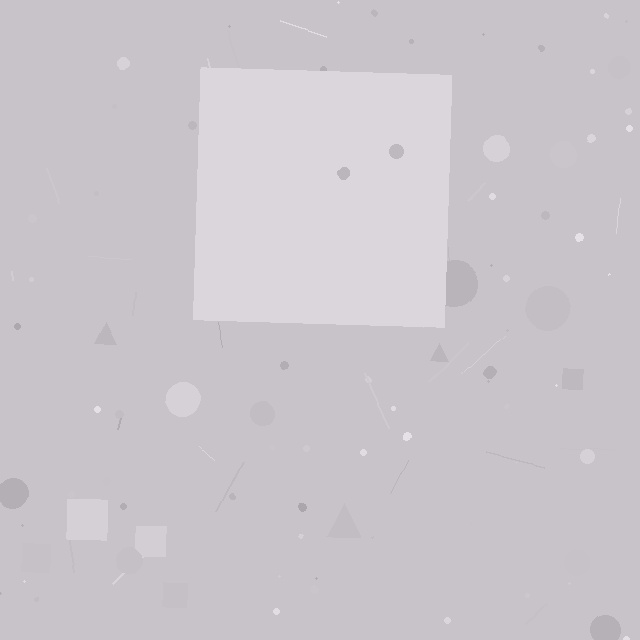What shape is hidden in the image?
A square is hidden in the image.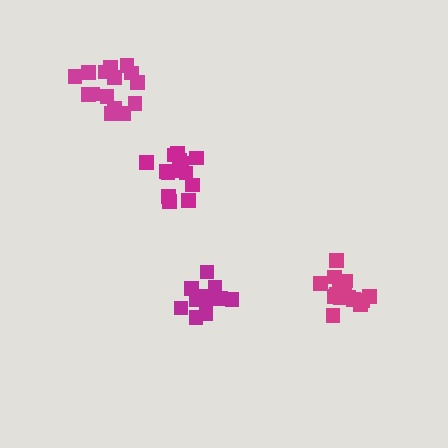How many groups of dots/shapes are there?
There are 4 groups.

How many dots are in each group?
Group 1: 12 dots, Group 2: 14 dots, Group 3: 15 dots, Group 4: 15 dots (56 total).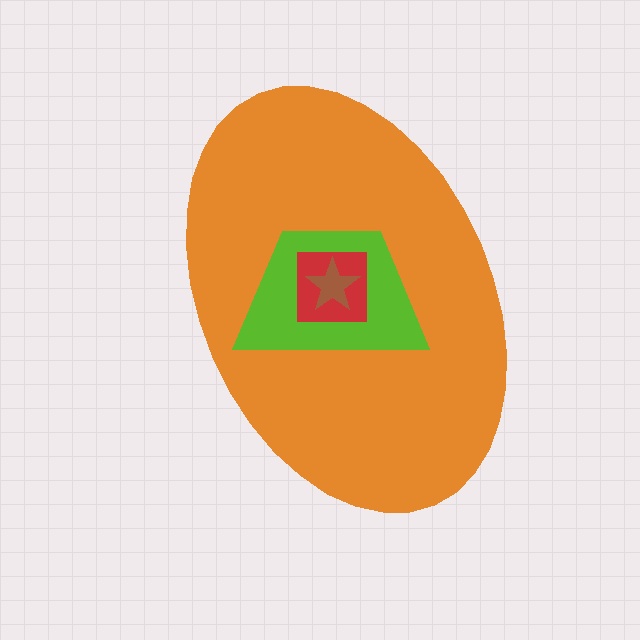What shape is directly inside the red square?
The brown star.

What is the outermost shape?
The orange ellipse.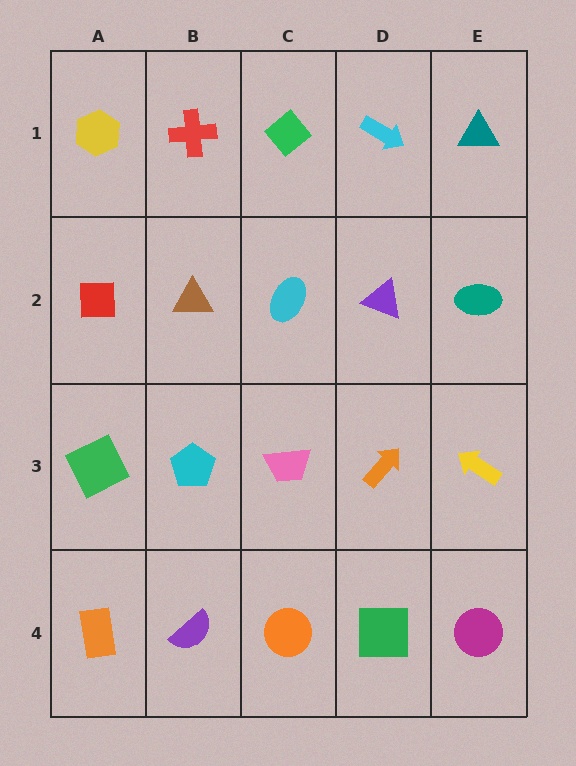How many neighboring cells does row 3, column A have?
3.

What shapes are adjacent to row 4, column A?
A green square (row 3, column A), a purple semicircle (row 4, column B).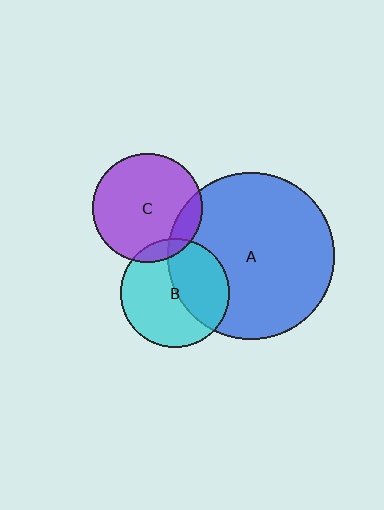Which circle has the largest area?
Circle A (blue).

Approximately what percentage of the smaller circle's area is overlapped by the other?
Approximately 15%.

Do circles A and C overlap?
Yes.